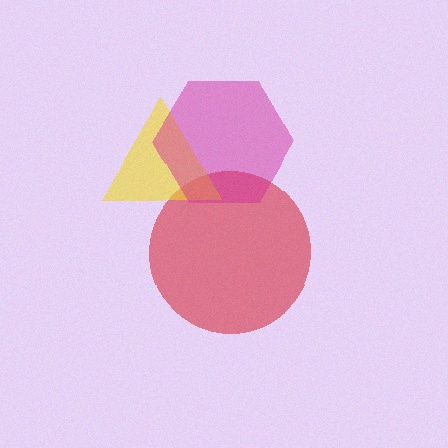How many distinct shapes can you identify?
There are 3 distinct shapes: a red circle, a yellow triangle, a magenta hexagon.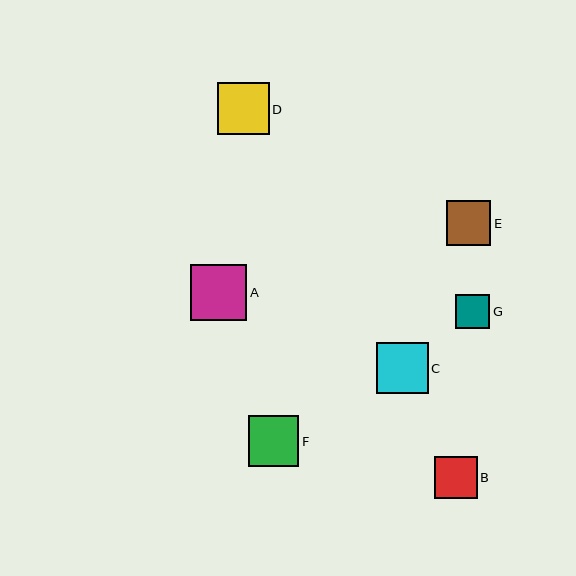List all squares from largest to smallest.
From largest to smallest: A, D, C, F, E, B, G.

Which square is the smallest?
Square G is the smallest with a size of approximately 34 pixels.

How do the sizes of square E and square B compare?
Square E and square B are approximately the same size.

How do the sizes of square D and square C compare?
Square D and square C are approximately the same size.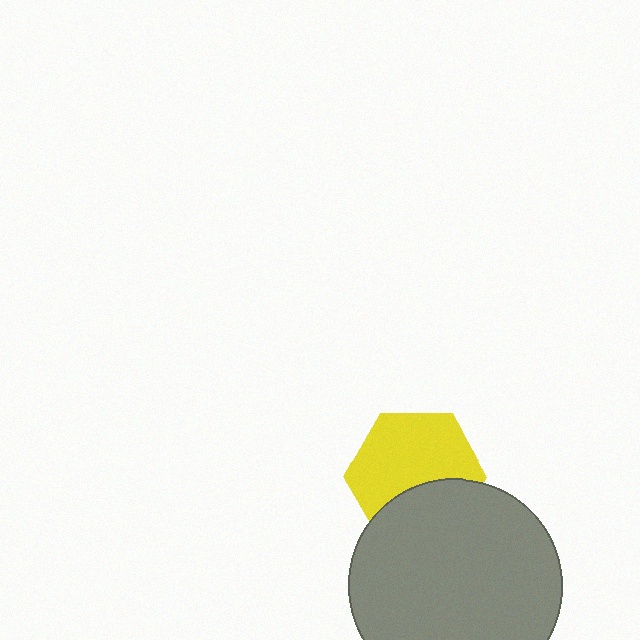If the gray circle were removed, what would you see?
You would see the complete yellow hexagon.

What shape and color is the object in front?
The object in front is a gray circle.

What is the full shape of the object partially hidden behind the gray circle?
The partially hidden object is a yellow hexagon.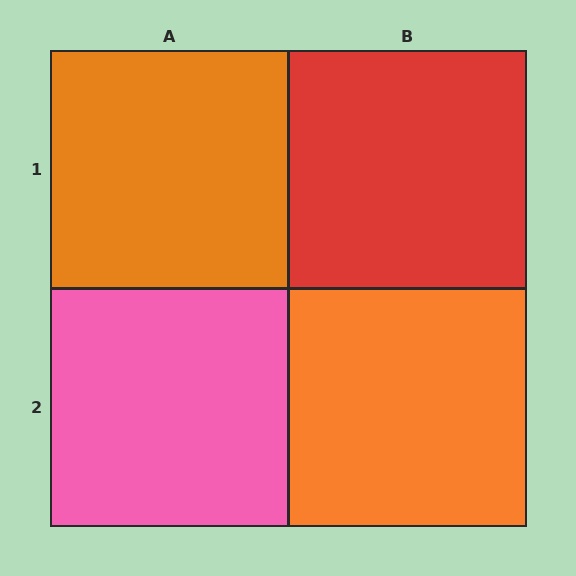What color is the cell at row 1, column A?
Orange.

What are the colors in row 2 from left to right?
Pink, orange.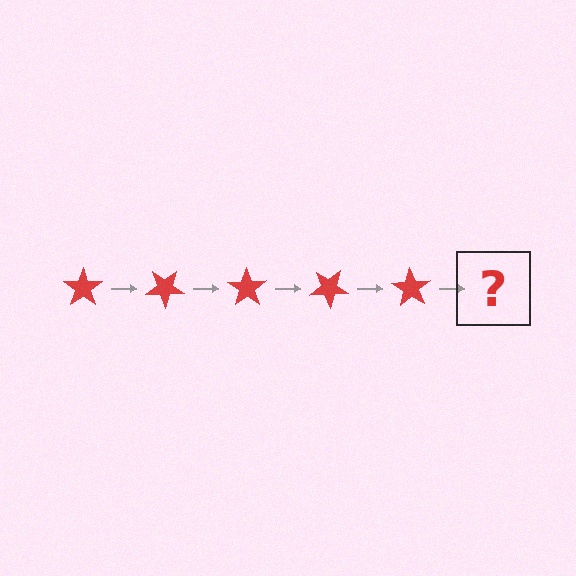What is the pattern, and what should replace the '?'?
The pattern is that the star rotates 35 degrees each step. The '?' should be a red star rotated 175 degrees.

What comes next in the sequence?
The next element should be a red star rotated 175 degrees.